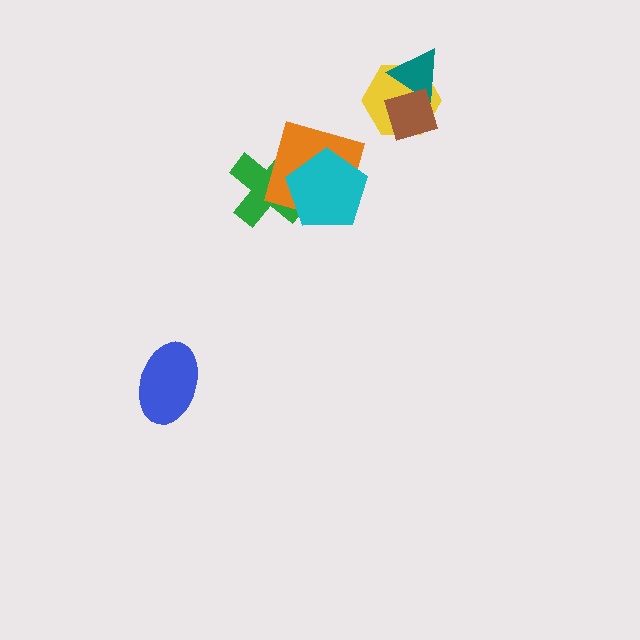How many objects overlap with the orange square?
2 objects overlap with the orange square.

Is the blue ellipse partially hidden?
No, no other shape covers it.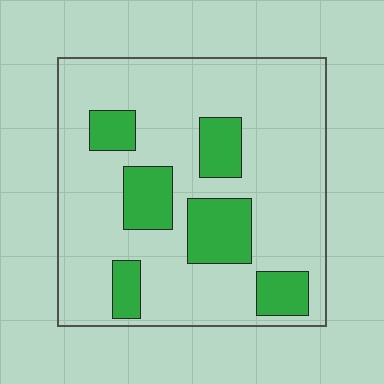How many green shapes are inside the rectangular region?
6.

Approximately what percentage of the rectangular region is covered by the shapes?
Approximately 20%.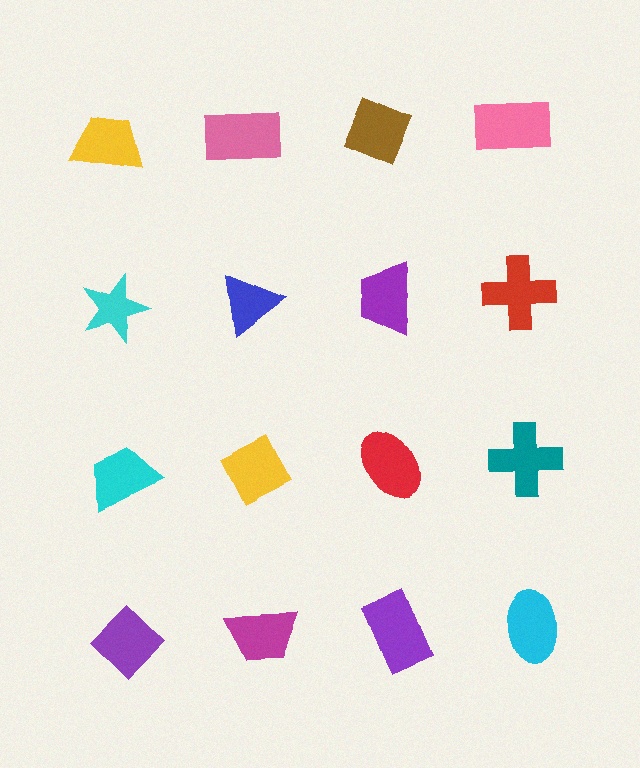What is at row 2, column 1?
A cyan star.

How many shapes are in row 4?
4 shapes.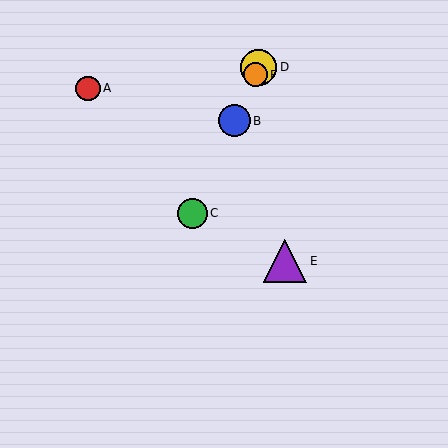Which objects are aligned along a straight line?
Objects B, C, D, F are aligned along a straight line.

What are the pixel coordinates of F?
Object F is at (255, 75).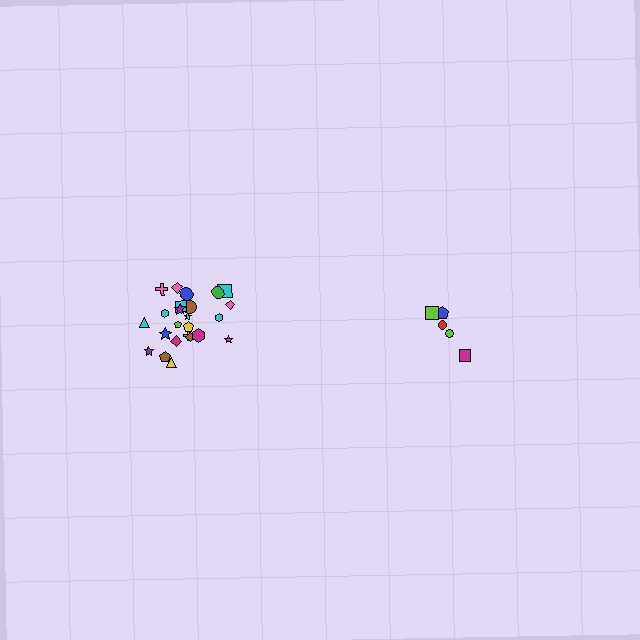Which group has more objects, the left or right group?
The left group.